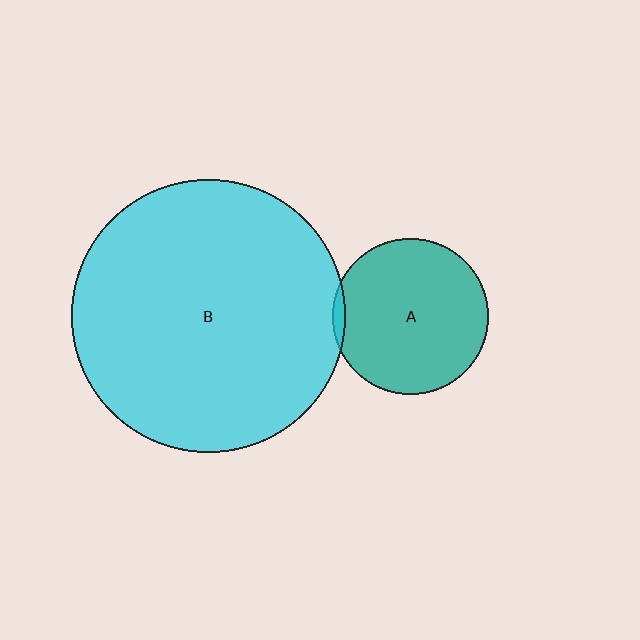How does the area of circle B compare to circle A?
Approximately 3.1 times.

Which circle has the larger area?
Circle B (cyan).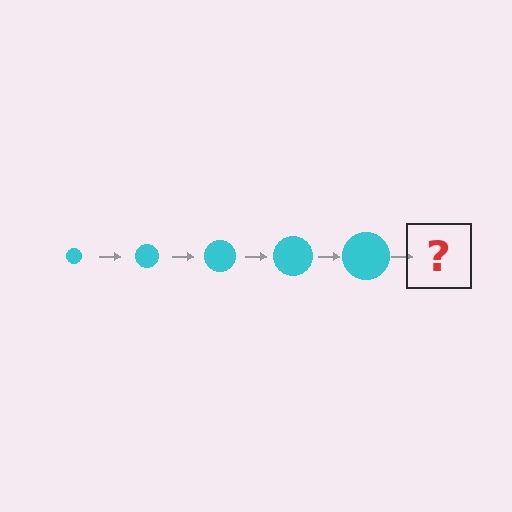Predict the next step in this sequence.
The next step is a cyan circle, larger than the previous one.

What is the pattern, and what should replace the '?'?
The pattern is that the circle gets progressively larger each step. The '?' should be a cyan circle, larger than the previous one.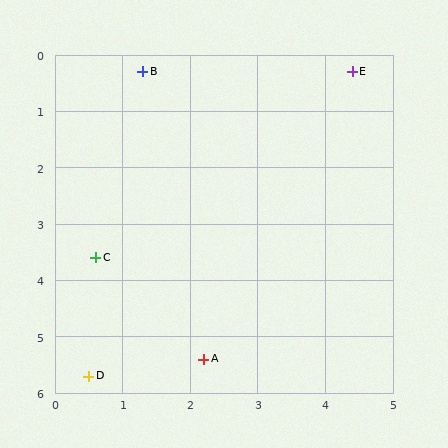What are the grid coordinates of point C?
Point C is at approximately (0.6, 3.6).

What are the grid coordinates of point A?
Point A is at approximately (2.2, 5.4).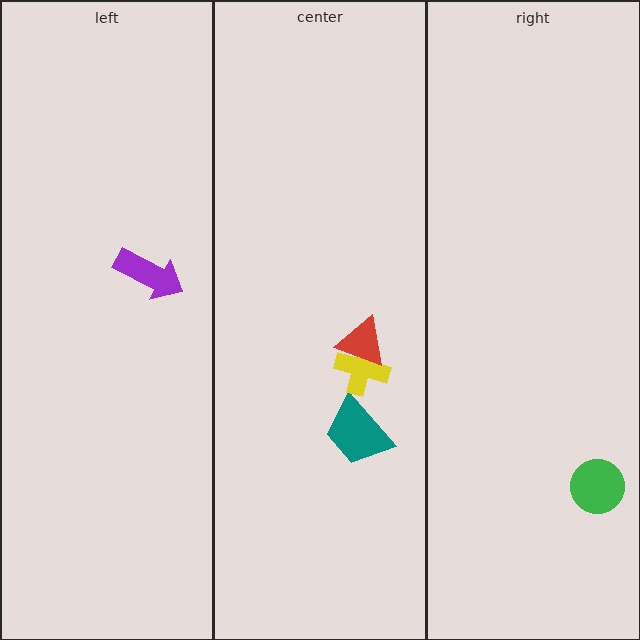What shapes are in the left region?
The purple arrow.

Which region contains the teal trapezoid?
The center region.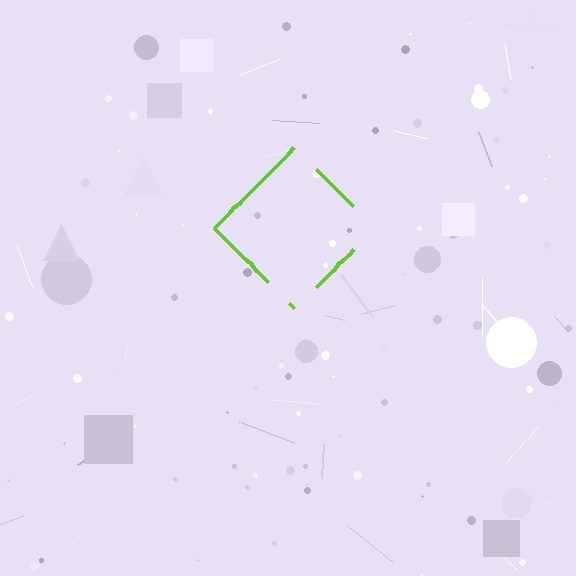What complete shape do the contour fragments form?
The contour fragments form a diamond.